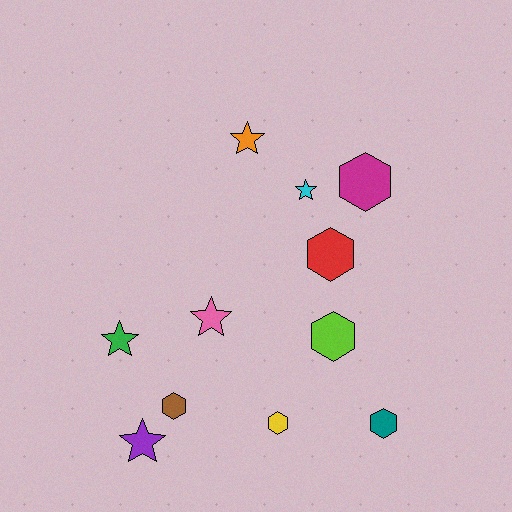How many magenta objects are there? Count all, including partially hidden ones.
There is 1 magenta object.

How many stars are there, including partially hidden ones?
There are 5 stars.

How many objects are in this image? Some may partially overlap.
There are 11 objects.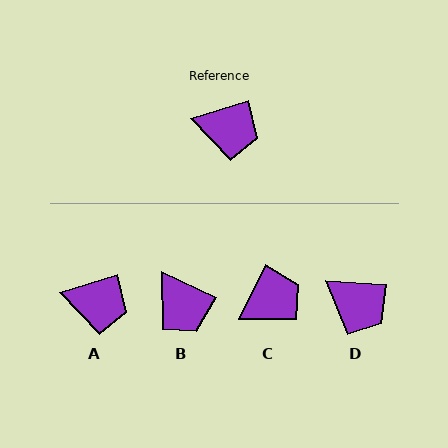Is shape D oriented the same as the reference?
No, it is off by about 21 degrees.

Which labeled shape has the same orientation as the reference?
A.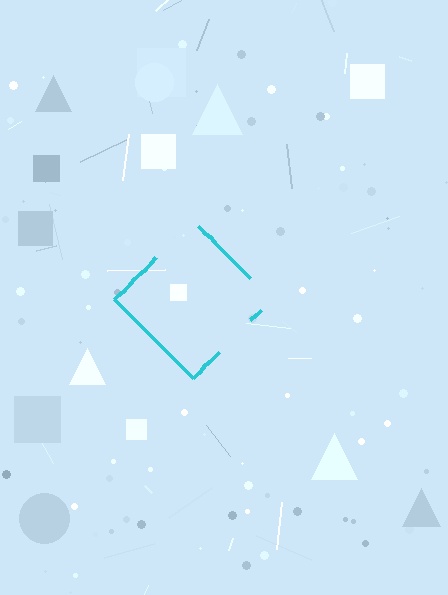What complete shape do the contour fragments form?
The contour fragments form a diamond.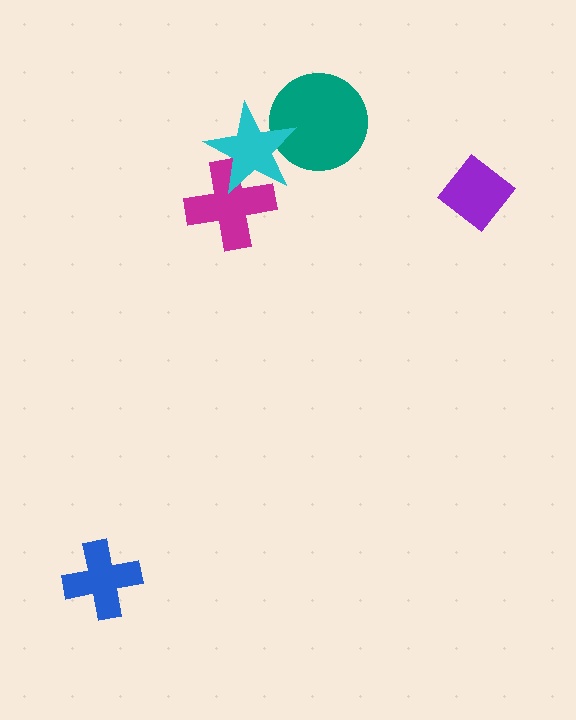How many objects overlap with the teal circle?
1 object overlaps with the teal circle.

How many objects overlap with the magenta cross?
1 object overlaps with the magenta cross.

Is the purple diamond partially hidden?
No, no other shape covers it.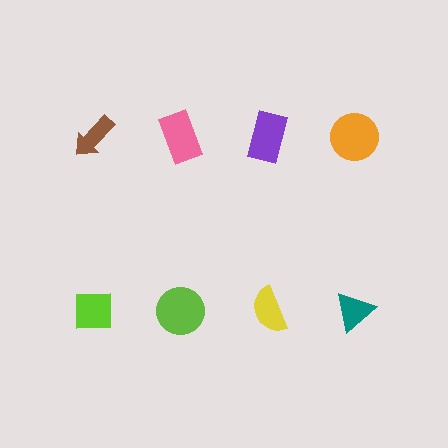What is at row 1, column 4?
An orange circle.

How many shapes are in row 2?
4 shapes.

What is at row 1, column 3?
A purple rectangle.